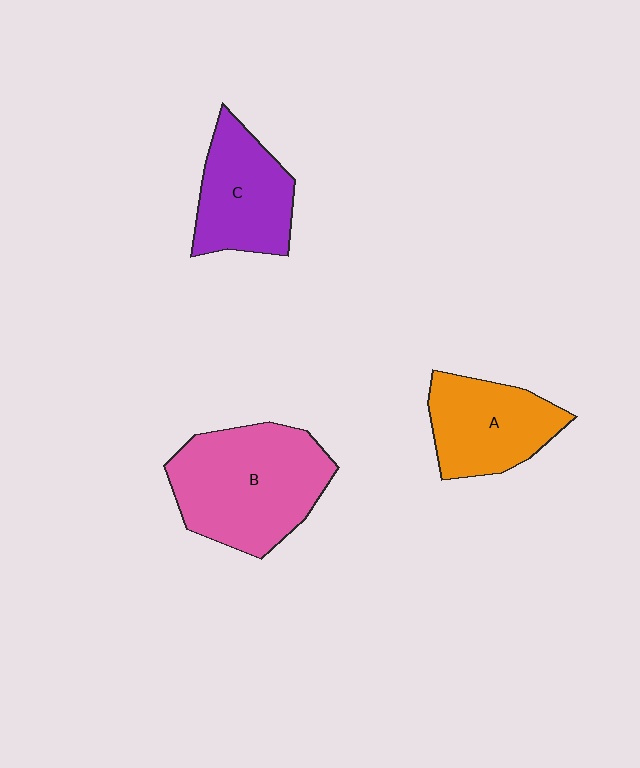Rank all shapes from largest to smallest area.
From largest to smallest: B (pink), C (purple), A (orange).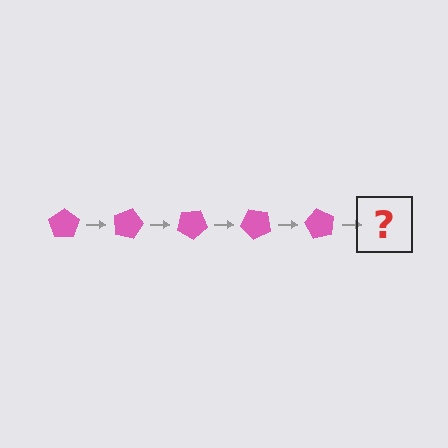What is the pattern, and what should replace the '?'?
The pattern is that the pentagon rotates 15 degrees each step. The '?' should be a pink pentagon rotated 75 degrees.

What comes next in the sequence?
The next element should be a pink pentagon rotated 75 degrees.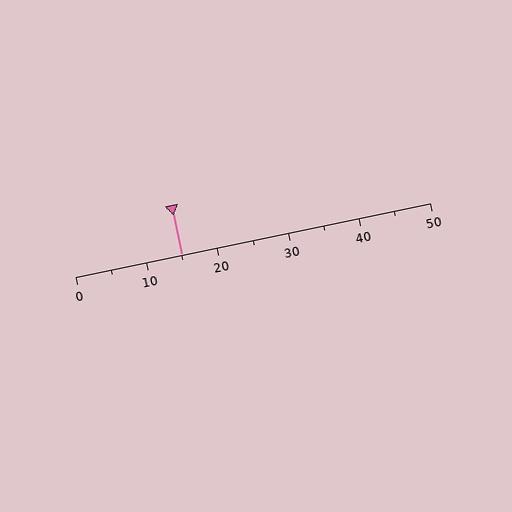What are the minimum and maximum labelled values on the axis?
The axis runs from 0 to 50.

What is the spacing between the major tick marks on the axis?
The major ticks are spaced 10 apart.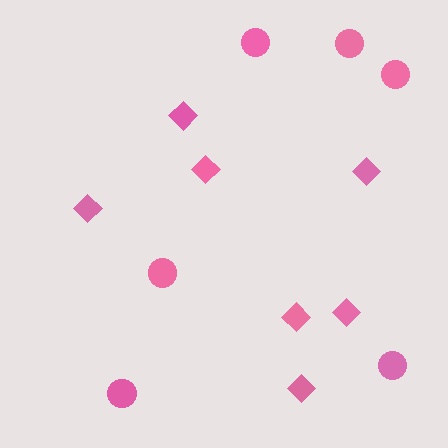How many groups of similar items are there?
There are 2 groups: one group of diamonds (7) and one group of circles (6).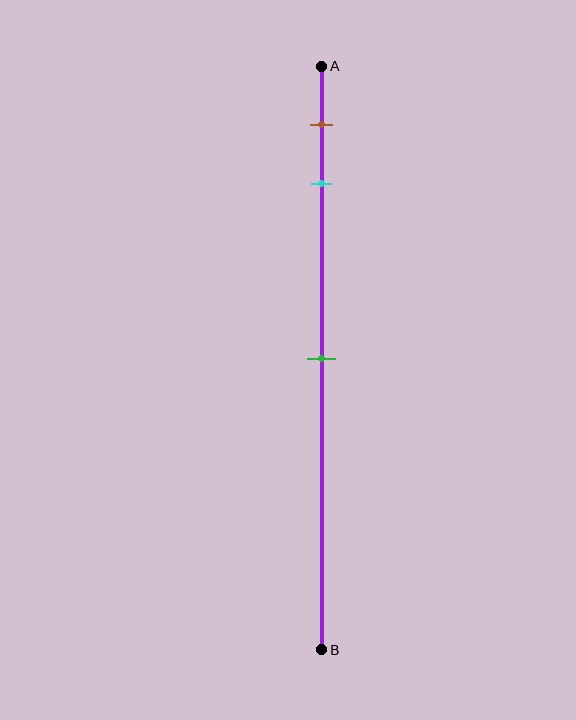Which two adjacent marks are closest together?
The brown and cyan marks are the closest adjacent pair.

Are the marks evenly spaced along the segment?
No, the marks are not evenly spaced.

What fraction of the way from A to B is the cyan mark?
The cyan mark is approximately 20% (0.2) of the way from A to B.